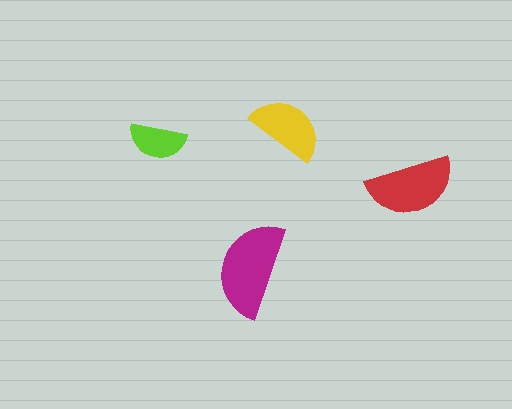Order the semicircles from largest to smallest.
the magenta one, the red one, the yellow one, the lime one.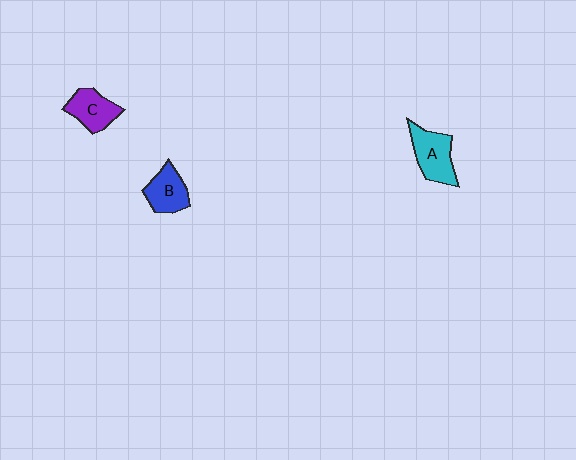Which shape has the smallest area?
Shape B (blue).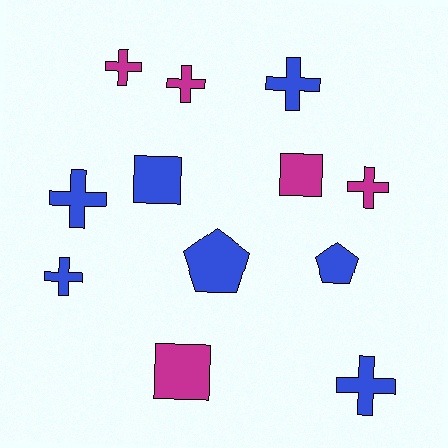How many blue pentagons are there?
There are 2 blue pentagons.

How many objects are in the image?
There are 12 objects.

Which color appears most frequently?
Blue, with 7 objects.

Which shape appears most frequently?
Cross, with 7 objects.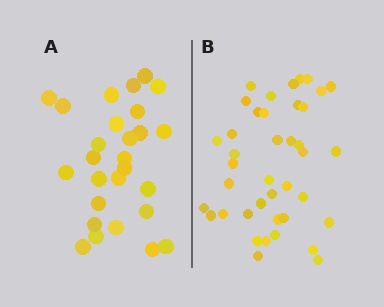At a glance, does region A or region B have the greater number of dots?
Region B (the right region) has more dots.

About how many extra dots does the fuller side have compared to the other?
Region B has approximately 15 more dots than region A.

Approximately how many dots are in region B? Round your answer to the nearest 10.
About 40 dots.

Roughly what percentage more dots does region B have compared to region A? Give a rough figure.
About 50% more.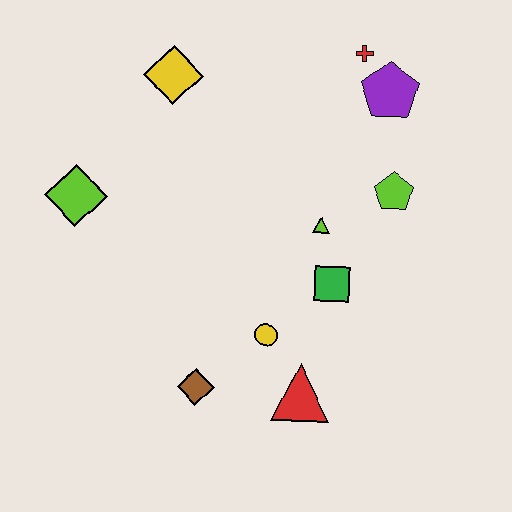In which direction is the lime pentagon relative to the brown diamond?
The lime pentagon is above the brown diamond.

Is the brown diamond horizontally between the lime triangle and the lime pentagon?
No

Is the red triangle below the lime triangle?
Yes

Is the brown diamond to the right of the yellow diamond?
Yes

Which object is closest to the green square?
The lime triangle is closest to the green square.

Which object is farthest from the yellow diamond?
The red triangle is farthest from the yellow diamond.